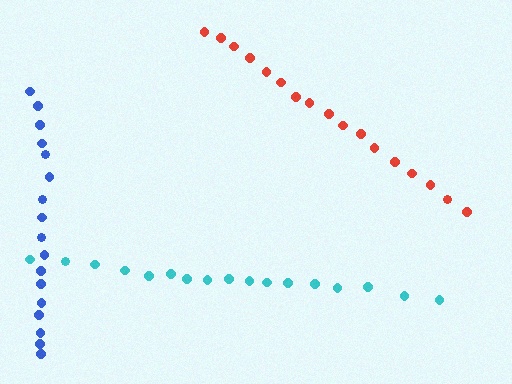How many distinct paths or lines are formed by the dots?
There are 3 distinct paths.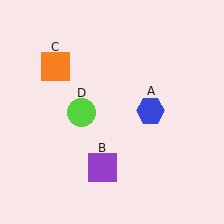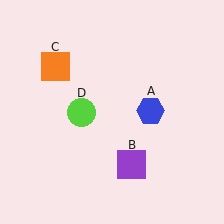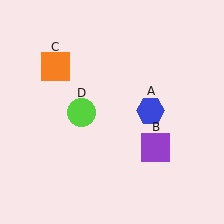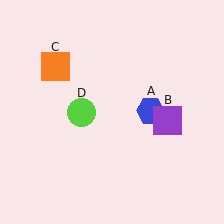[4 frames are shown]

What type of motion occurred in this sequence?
The purple square (object B) rotated counterclockwise around the center of the scene.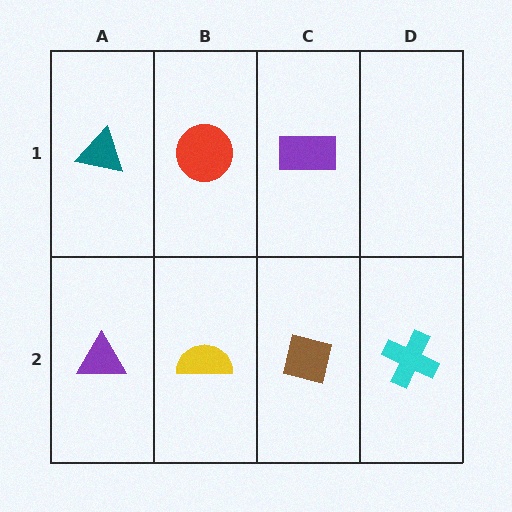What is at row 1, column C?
A purple rectangle.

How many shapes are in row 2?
4 shapes.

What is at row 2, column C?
A brown square.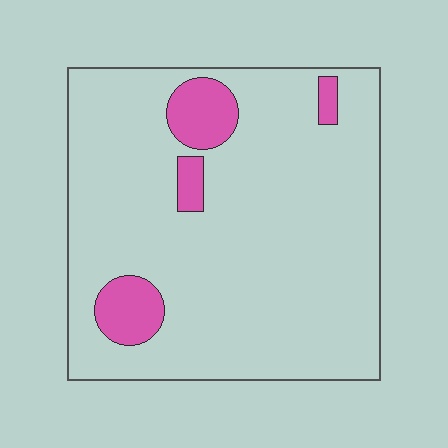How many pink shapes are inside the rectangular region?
4.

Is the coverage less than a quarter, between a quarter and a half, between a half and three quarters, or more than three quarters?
Less than a quarter.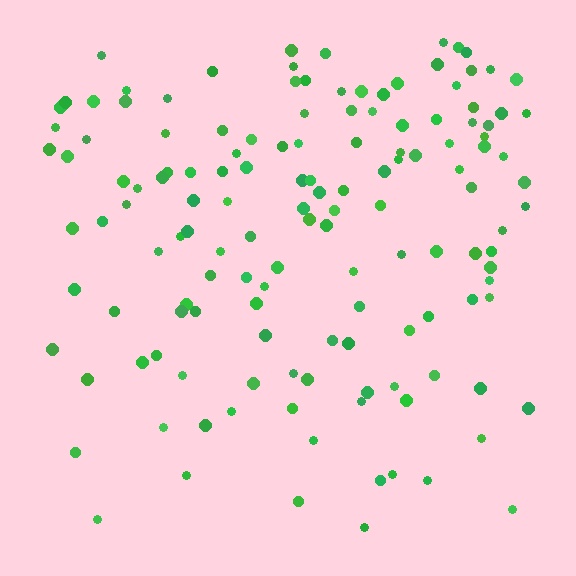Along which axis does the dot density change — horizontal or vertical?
Vertical.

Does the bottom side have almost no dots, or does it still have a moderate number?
Still a moderate number, just noticeably fewer than the top.